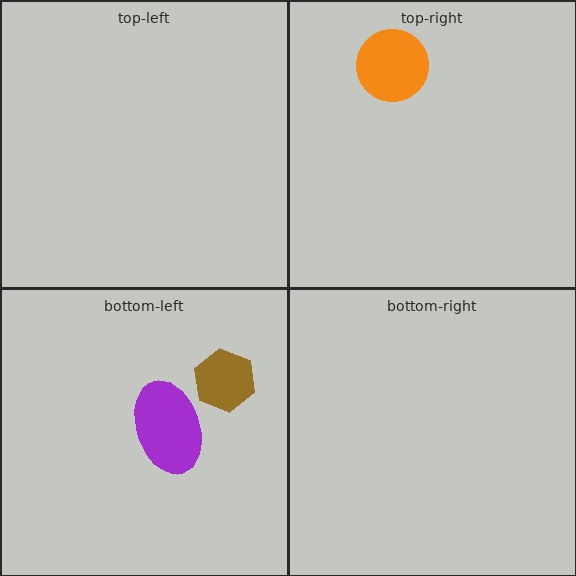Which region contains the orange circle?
The top-right region.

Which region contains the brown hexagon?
The bottom-left region.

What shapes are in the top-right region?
The orange circle.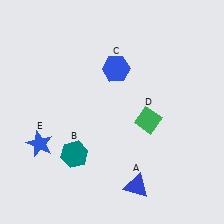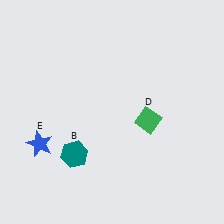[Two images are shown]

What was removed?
The blue triangle (A), the blue hexagon (C) were removed in Image 2.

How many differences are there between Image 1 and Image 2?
There are 2 differences between the two images.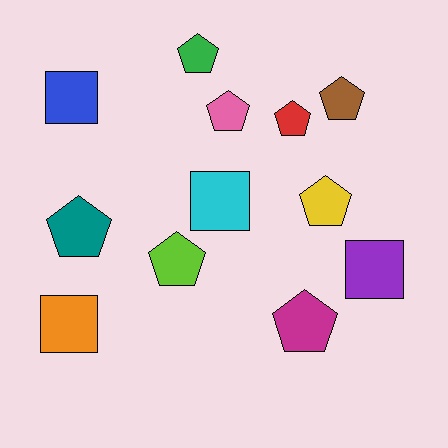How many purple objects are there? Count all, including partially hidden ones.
There is 1 purple object.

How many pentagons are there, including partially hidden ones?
There are 8 pentagons.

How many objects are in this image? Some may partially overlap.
There are 12 objects.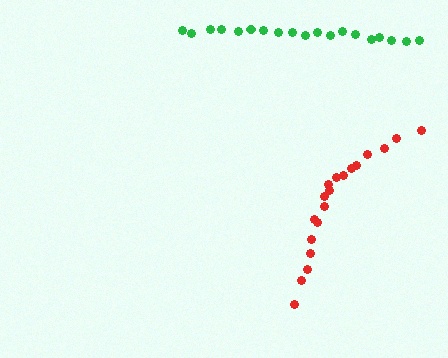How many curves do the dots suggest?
There are 2 distinct paths.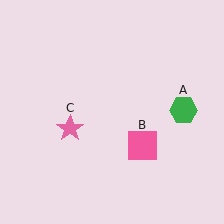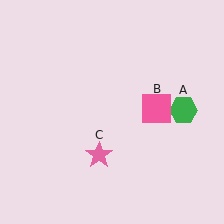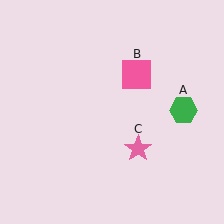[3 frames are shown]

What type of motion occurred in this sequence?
The pink square (object B), pink star (object C) rotated counterclockwise around the center of the scene.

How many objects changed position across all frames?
2 objects changed position: pink square (object B), pink star (object C).